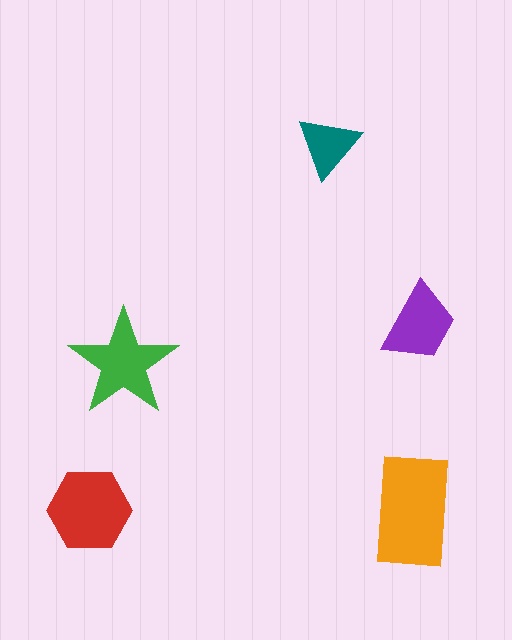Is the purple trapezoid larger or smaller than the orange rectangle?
Smaller.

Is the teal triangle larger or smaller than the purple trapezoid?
Smaller.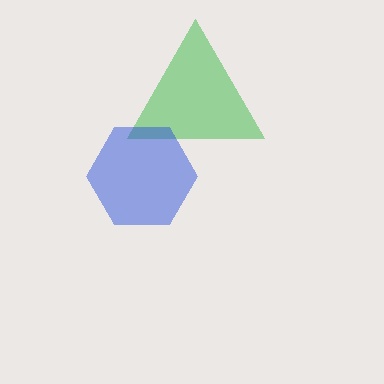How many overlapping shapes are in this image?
There are 2 overlapping shapes in the image.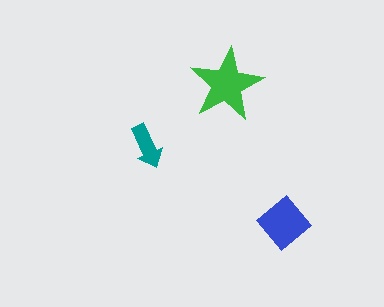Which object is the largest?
The green star.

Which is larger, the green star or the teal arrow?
The green star.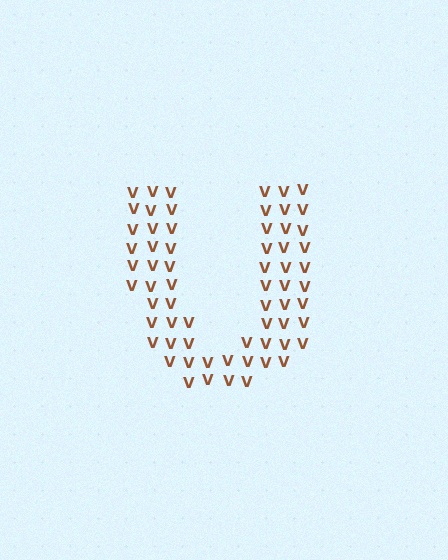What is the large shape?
The large shape is the letter U.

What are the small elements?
The small elements are letter V's.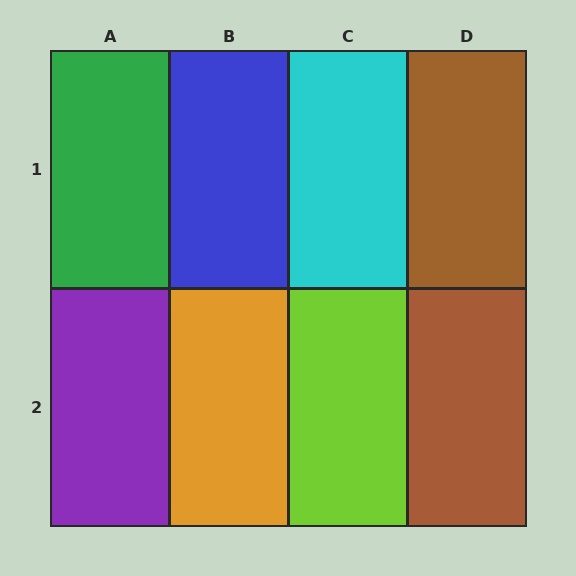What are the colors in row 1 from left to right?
Green, blue, cyan, brown.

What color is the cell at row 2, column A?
Purple.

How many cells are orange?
1 cell is orange.